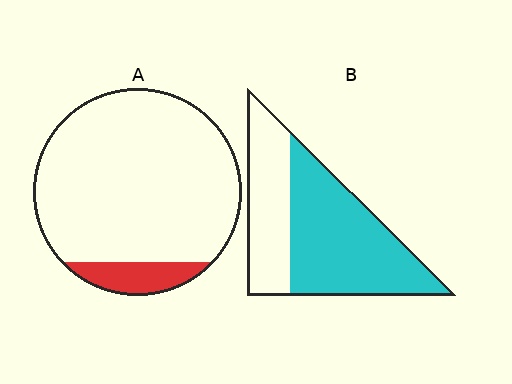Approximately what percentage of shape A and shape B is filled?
A is approximately 10% and B is approximately 65%.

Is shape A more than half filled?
No.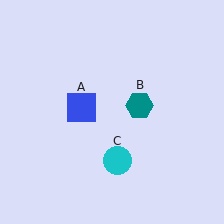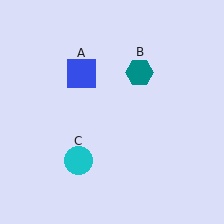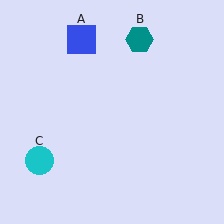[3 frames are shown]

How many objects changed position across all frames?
3 objects changed position: blue square (object A), teal hexagon (object B), cyan circle (object C).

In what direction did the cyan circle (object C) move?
The cyan circle (object C) moved left.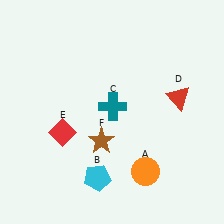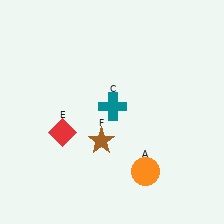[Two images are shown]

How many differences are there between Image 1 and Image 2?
There are 2 differences between the two images.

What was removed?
The red triangle (D), the cyan pentagon (B) were removed in Image 2.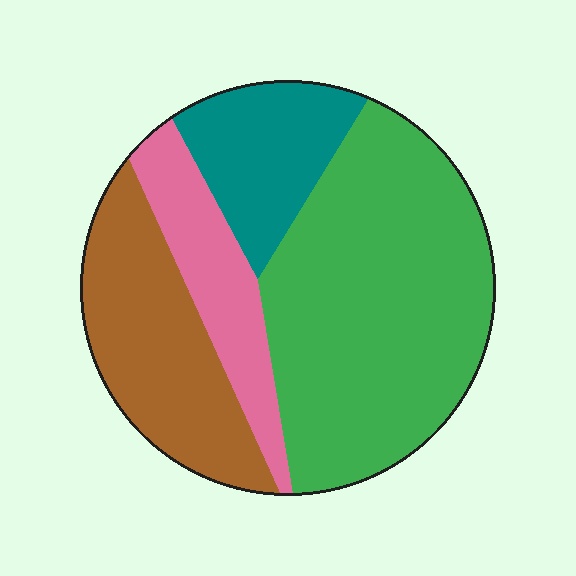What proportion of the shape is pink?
Pink covers about 15% of the shape.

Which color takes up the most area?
Green, at roughly 50%.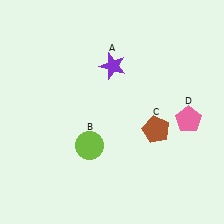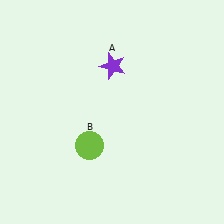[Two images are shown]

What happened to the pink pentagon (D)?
The pink pentagon (D) was removed in Image 2. It was in the bottom-right area of Image 1.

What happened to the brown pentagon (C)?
The brown pentagon (C) was removed in Image 2. It was in the bottom-right area of Image 1.